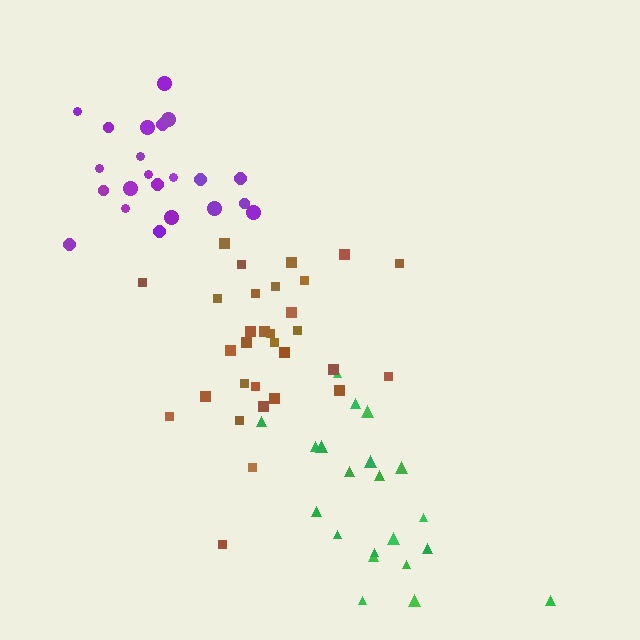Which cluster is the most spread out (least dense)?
Green.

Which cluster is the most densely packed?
Brown.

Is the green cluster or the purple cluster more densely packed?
Purple.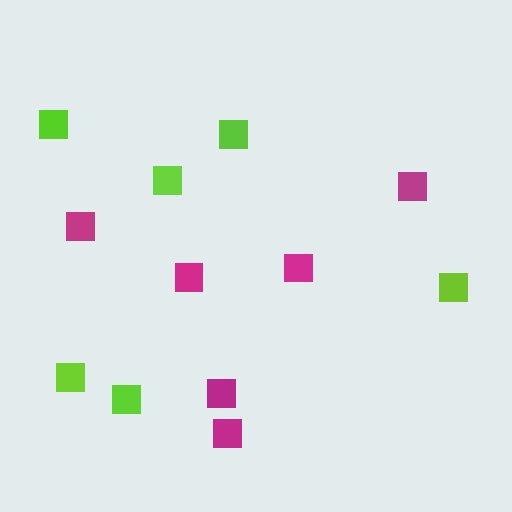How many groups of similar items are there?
There are 2 groups: one group of lime squares (6) and one group of magenta squares (6).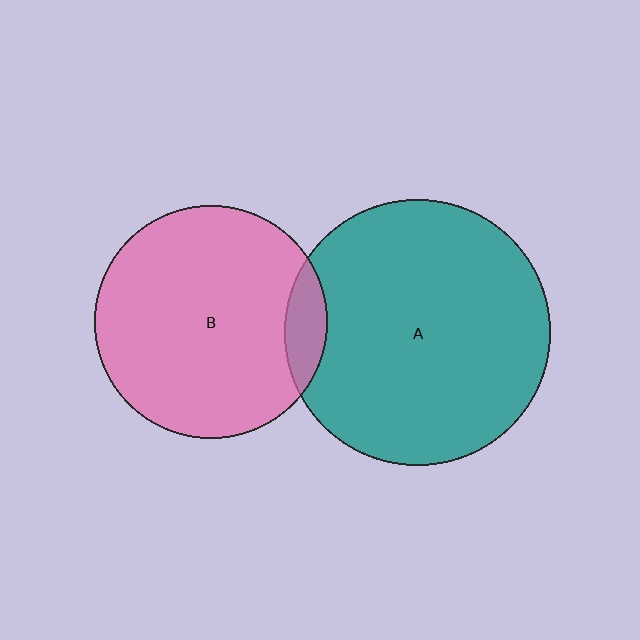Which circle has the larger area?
Circle A (teal).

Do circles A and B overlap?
Yes.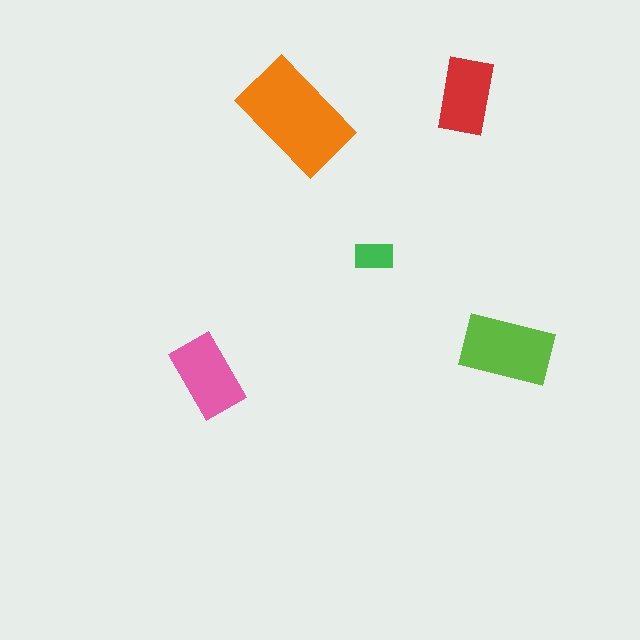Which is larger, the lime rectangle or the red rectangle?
The lime one.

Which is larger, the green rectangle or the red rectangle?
The red one.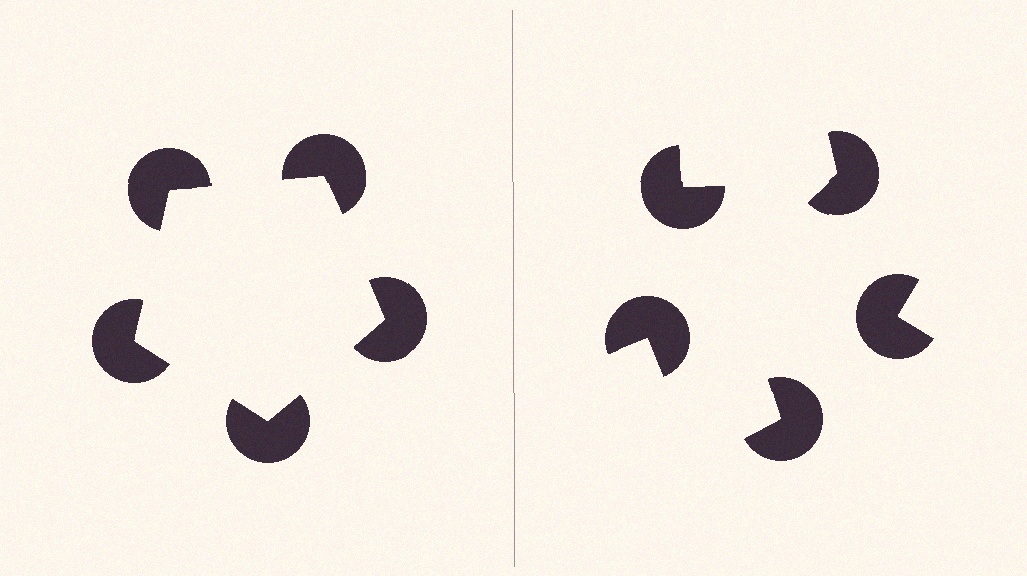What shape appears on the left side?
An illusory pentagon.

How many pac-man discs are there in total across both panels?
10 — 5 on each side.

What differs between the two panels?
The pac-man discs are positioned identically on both sides; only the wedge orientations differ. On the left they align to a pentagon; on the right they are misaligned.